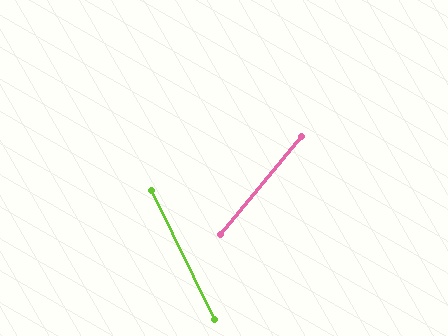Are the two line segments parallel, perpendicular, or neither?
Neither parallel nor perpendicular — they differ by about 66°.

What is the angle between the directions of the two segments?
Approximately 66 degrees.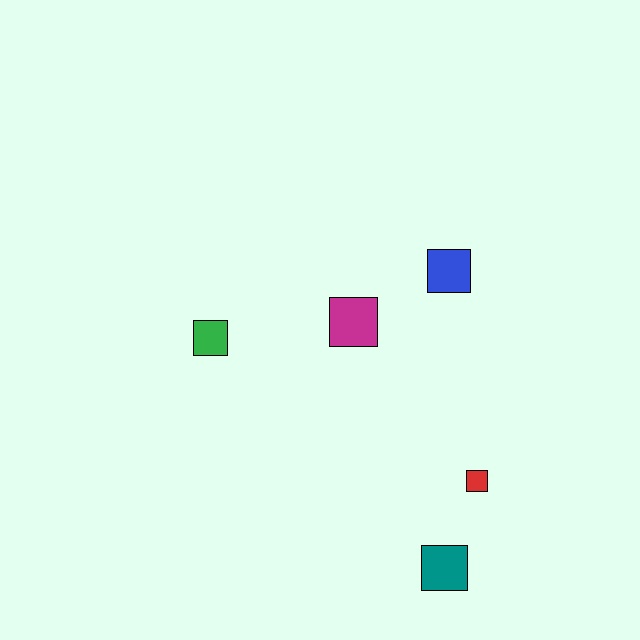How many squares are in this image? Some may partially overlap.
There are 5 squares.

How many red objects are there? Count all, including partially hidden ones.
There is 1 red object.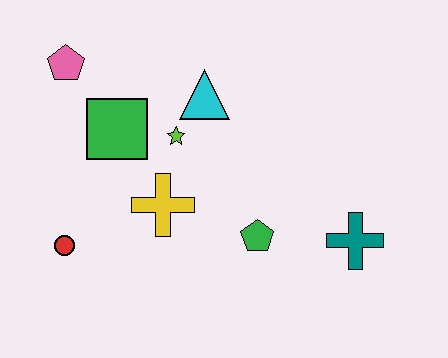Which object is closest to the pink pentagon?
The green square is closest to the pink pentagon.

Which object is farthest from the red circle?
The teal cross is farthest from the red circle.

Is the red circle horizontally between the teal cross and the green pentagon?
No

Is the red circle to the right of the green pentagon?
No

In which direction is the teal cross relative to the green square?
The teal cross is to the right of the green square.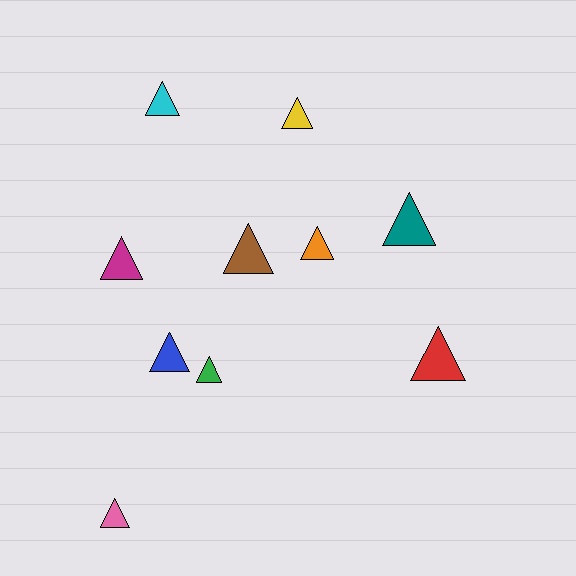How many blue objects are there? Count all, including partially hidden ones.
There is 1 blue object.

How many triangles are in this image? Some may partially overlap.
There are 10 triangles.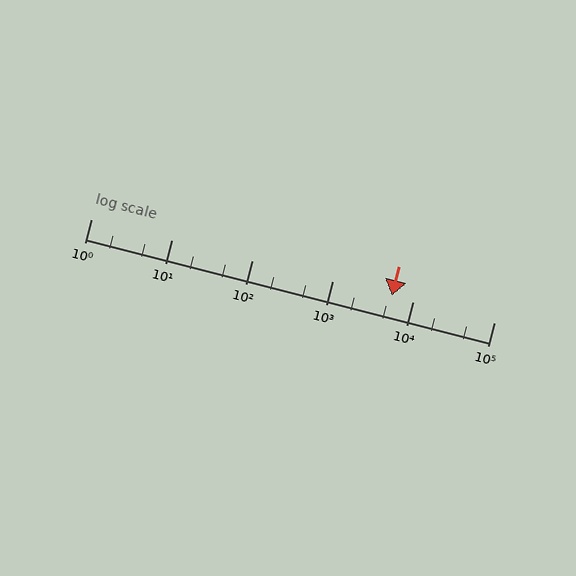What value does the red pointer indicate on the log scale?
The pointer indicates approximately 5400.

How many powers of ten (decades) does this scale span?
The scale spans 5 decades, from 1 to 100000.